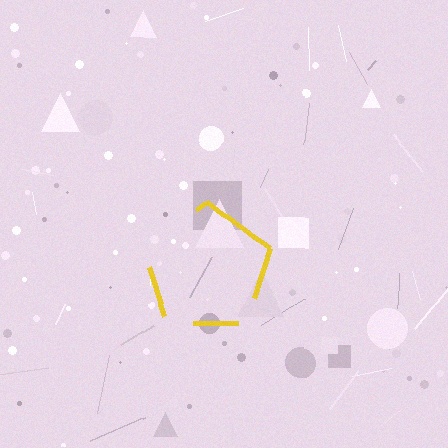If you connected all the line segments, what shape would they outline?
They would outline a pentagon.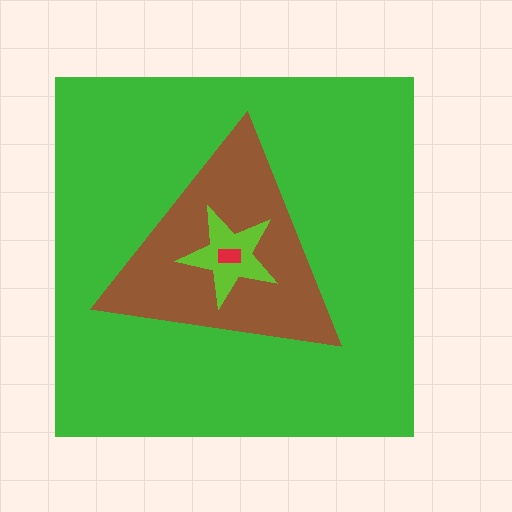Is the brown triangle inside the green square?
Yes.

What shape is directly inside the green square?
The brown triangle.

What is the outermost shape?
The green square.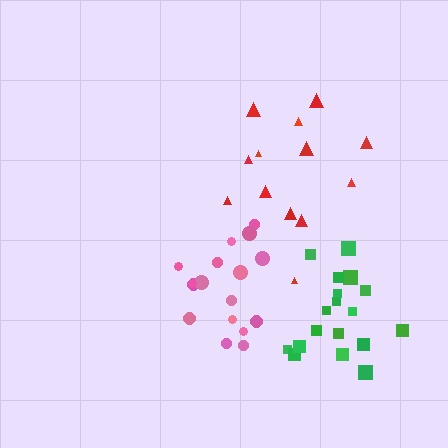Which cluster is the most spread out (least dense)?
Red.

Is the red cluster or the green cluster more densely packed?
Green.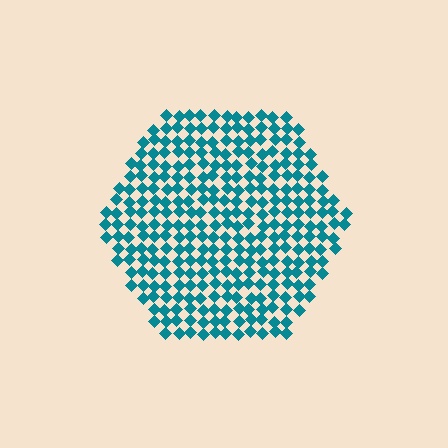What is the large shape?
The large shape is a hexagon.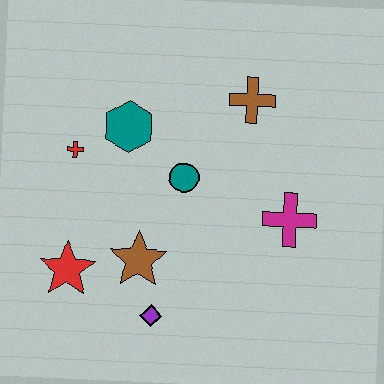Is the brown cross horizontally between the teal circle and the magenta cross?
Yes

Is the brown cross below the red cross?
No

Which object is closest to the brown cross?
The teal circle is closest to the brown cross.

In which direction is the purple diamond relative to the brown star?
The purple diamond is below the brown star.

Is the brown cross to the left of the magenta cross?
Yes